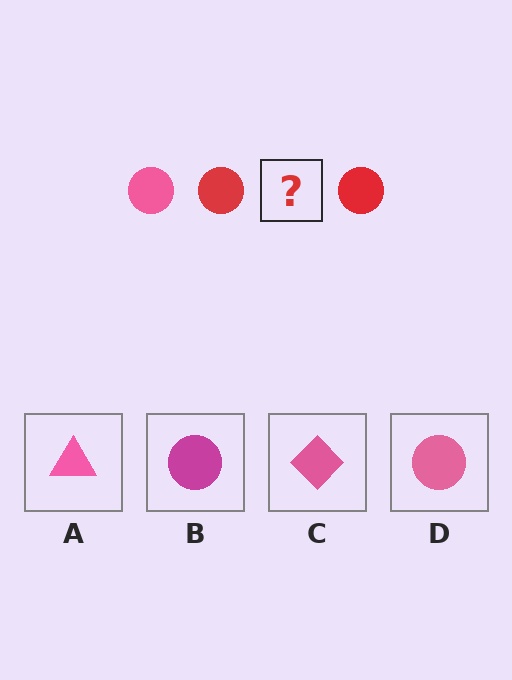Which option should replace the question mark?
Option D.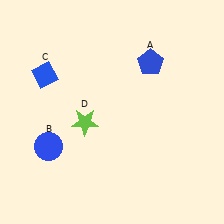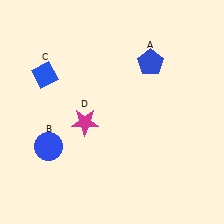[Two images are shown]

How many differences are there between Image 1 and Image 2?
There is 1 difference between the two images.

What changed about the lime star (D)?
In Image 1, D is lime. In Image 2, it changed to magenta.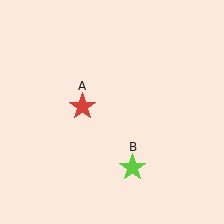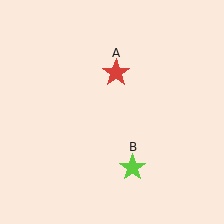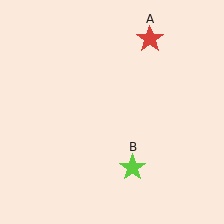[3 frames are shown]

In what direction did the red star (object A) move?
The red star (object A) moved up and to the right.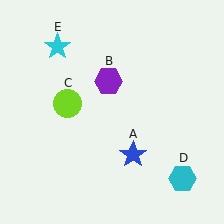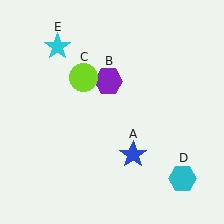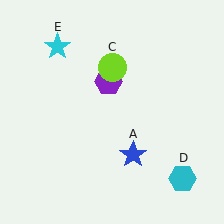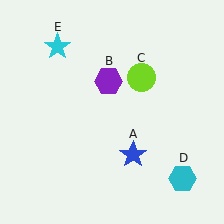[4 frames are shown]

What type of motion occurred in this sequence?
The lime circle (object C) rotated clockwise around the center of the scene.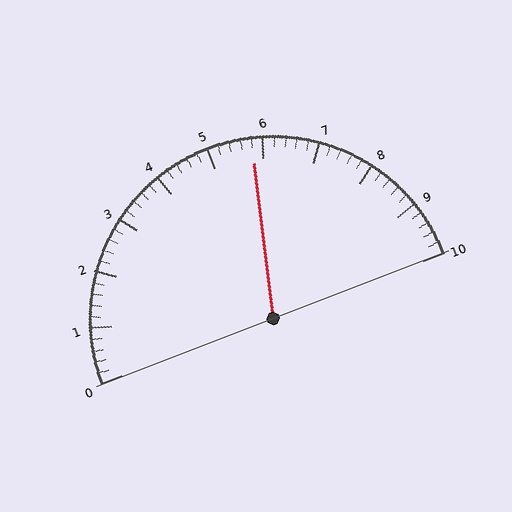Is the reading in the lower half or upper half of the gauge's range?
The reading is in the upper half of the range (0 to 10).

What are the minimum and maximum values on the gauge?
The gauge ranges from 0 to 10.